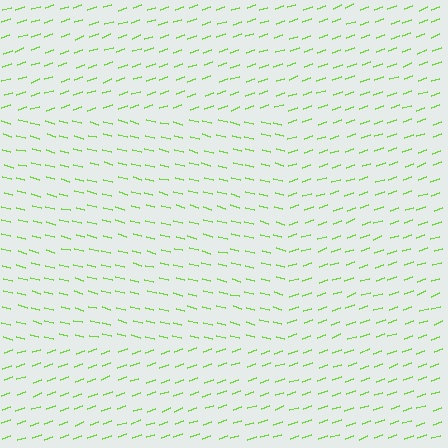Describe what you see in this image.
The image is filled with small lime line segments. A rectangle region in the image has lines oriented differently from the surrounding lines, creating a visible texture boundary.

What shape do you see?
I see a rectangle.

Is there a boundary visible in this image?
Yes, there is a texture boundary formed by a change in line orientation.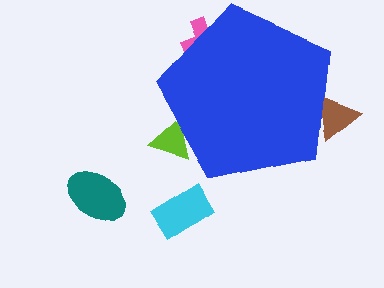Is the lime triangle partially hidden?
Yes, the lime triangle is partially hidden behind the blue pentagon.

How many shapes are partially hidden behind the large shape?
3 shapes are partially hidden.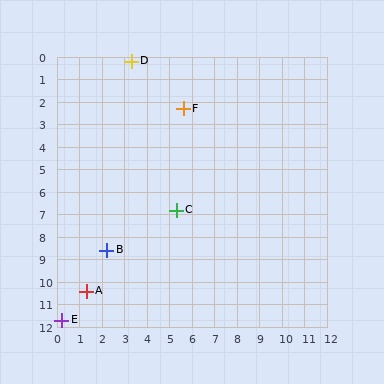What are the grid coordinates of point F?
Point F is at approximately (5.6, 2.3).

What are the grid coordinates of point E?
Point E is at approximately (0.2, 11.7).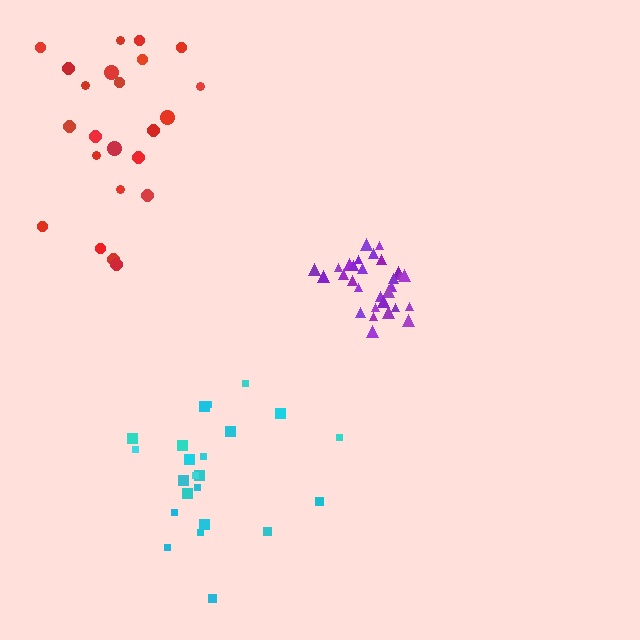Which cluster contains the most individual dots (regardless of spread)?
Purple (30).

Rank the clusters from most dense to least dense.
purple, cyan, red.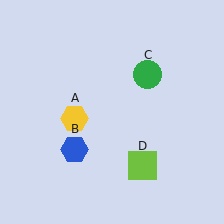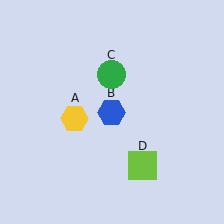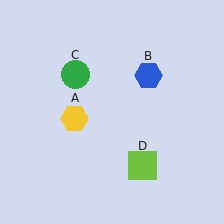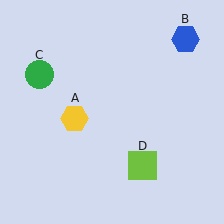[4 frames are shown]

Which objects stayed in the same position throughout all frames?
Yellow hexagon (object A) and lime square (object D) remained stationary.